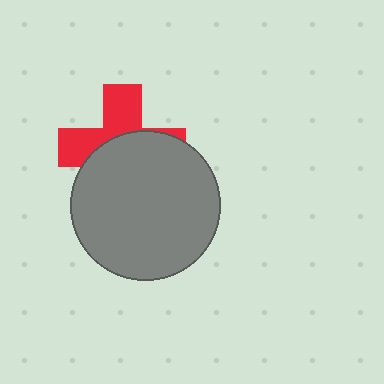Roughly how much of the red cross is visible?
A small part of it is visible (roughly 44%).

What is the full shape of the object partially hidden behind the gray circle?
The partially hidden object is a red cross.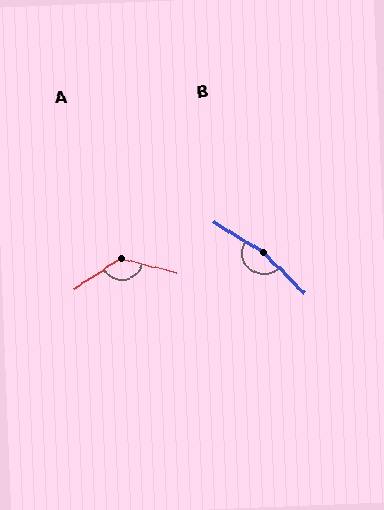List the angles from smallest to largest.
A (132°), B (166°).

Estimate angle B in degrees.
Approximately 166 degrees.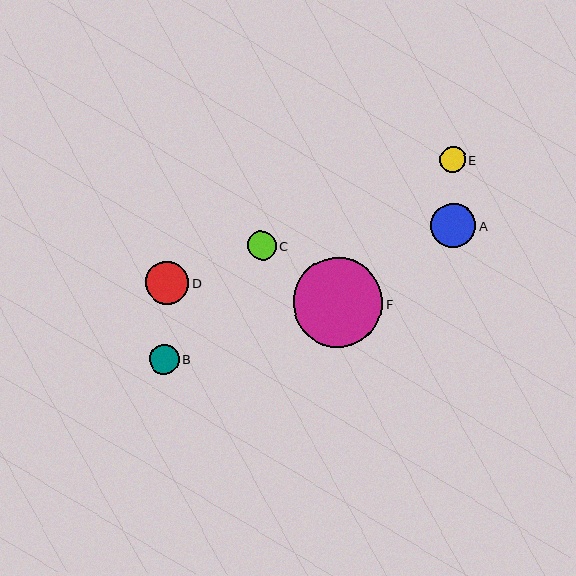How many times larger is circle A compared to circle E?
Circle A is approximately 1.8 times the size of circle E.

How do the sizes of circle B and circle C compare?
Circle B and circle C are approximately the same size.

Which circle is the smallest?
Circle E is the smallest with a size of approximately 26 pixels.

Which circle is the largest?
Circle F is the largest with a size of approximately 90 pixels.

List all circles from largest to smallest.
From largest to smallest: F, A, D, B, C, E.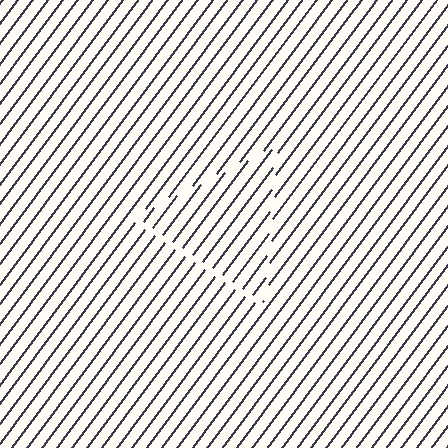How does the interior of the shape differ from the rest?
The interior of the shape contains the same grating, shifted by half a period — the contour is defined by the phase discontinuity where line-ends from the inner and outer gratings abut.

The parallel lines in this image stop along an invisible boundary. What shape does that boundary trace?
An illusory triangle. The interior of the shape contains the same grating, shifted by half a period — the contour is defined by the phase discontinuity where line-ends from the inner and outer gratings abut.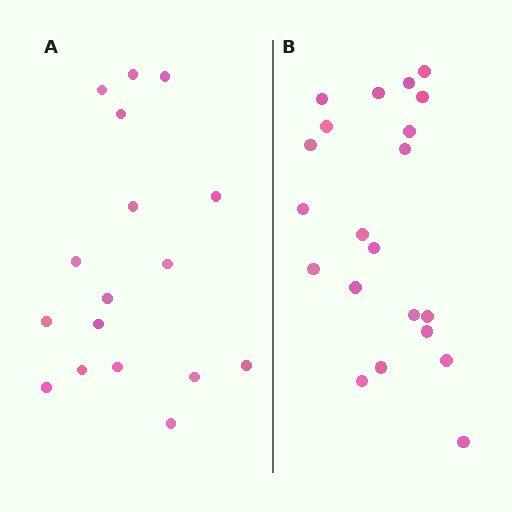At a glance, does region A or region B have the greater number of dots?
Region B (the right region) has more dots.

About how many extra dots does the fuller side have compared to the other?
Region B has about 4 more dots than region A.